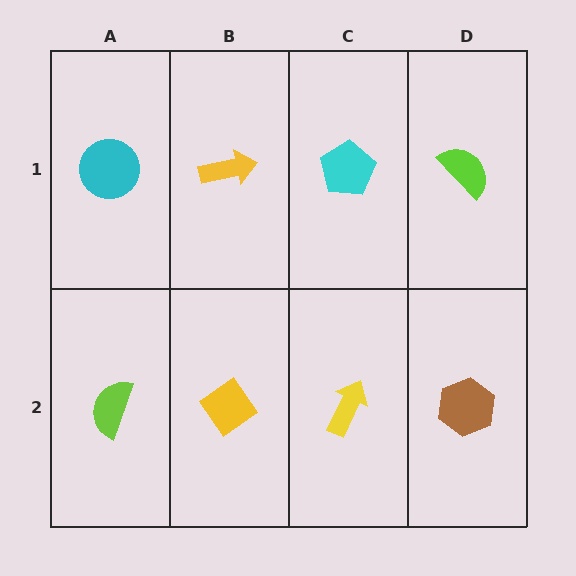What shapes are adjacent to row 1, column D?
A brown hexagon (row 2, column D), a cyan pentagon (row 1, column C).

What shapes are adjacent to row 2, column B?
A yellow arrow (row 1, column B), a lime semicircle (row 2, column A), a yellow arrow (row 2, column C).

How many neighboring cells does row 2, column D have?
2.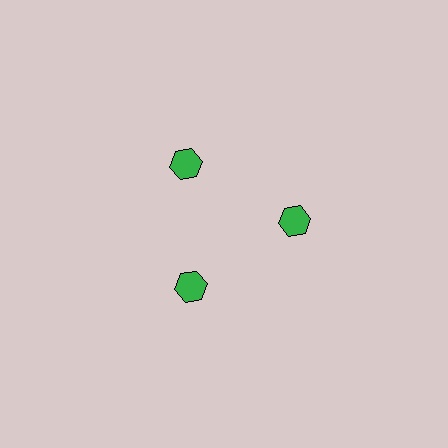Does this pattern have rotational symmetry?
Yes, this pattern has 3-fold rotational symmetry. It looks the same after rotating 120 degrees around the center.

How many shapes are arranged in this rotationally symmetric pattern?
There are 3 shapes, arranged in 3 groups of 1.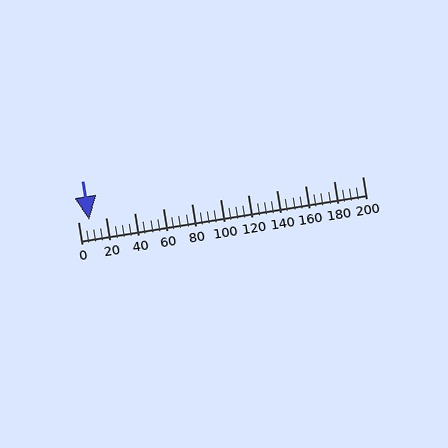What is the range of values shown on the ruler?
The ruler shows values from 0 to 200.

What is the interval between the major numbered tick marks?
The major tick marks are spaced 20 units apart.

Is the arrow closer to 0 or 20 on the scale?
The arrow is closer to 0.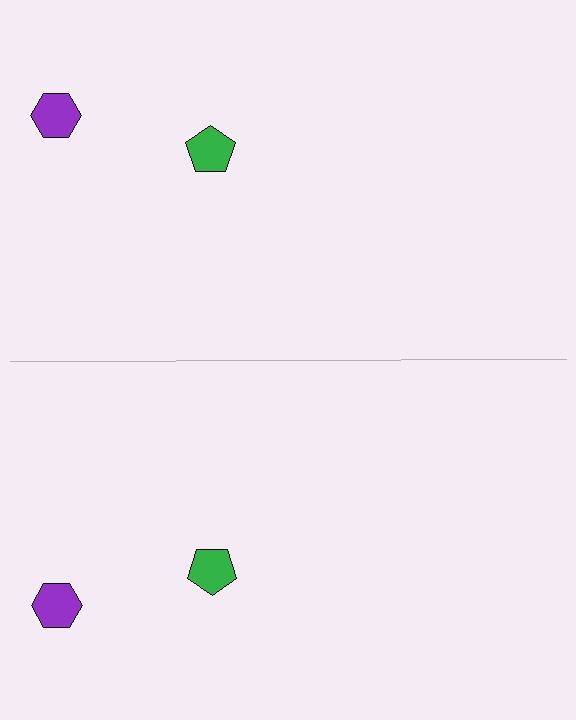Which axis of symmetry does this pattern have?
The pattern has a horizontal axis of symmetry running through the center of the image.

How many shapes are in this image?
There are 4 shapes in this image.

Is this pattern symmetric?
Yes, this pattern has bilateral (reflection) symmetry.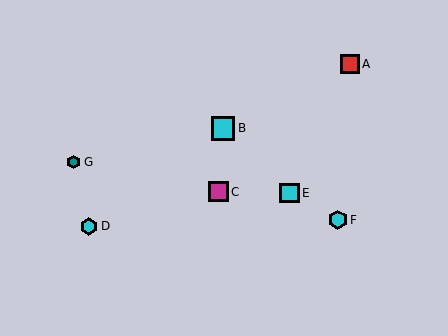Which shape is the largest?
The cyan square (labeled B) is the largest.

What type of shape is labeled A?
Shape A is a red square.